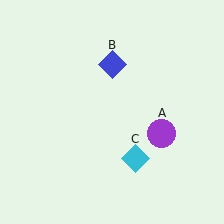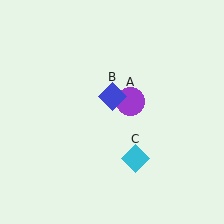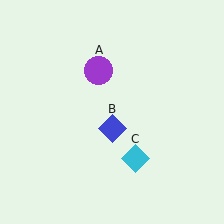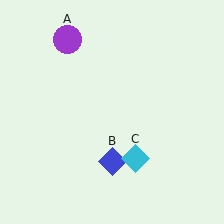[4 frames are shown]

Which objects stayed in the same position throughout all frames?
Cyan diamond (object C) remained stationary.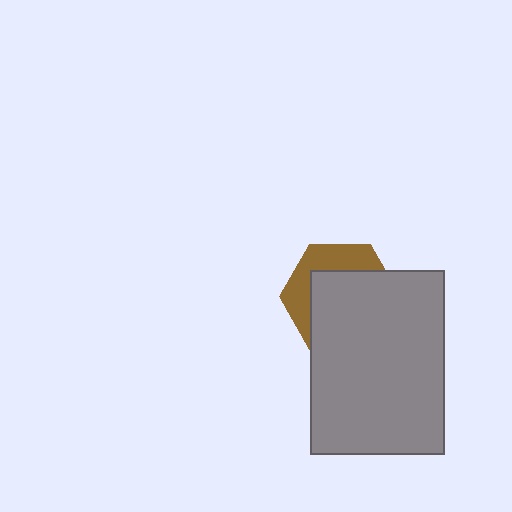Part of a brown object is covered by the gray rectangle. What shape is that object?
It is a hexagon.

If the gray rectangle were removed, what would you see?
You would see the complete brown hexagon.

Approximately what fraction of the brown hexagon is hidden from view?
Roughly 65% of the brown hexagon is hidden behind the gray rectangle.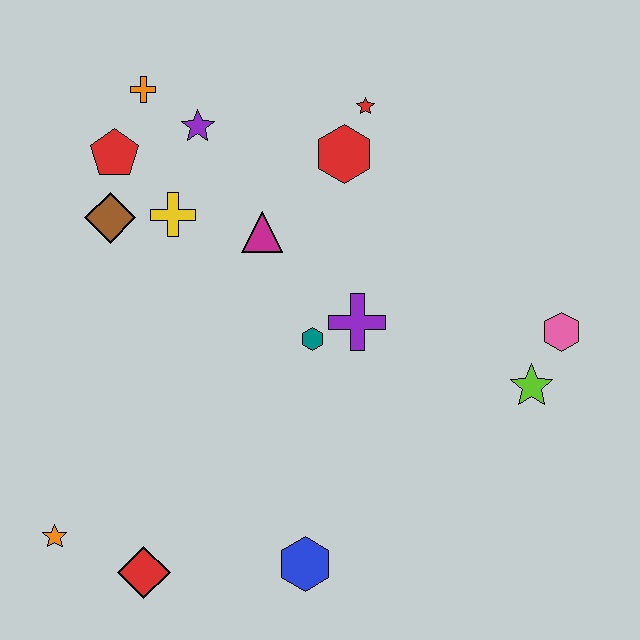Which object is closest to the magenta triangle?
The yellow cross is closest to the magenta triangle.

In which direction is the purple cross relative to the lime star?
The purple cross is to the left of the lime star.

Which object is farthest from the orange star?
The pink hexagon is farthest from the orange star.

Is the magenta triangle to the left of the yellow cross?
No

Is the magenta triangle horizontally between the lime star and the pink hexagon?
No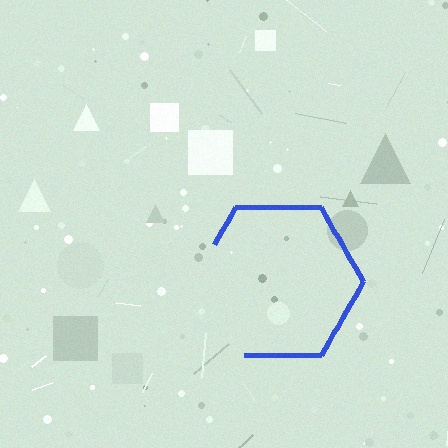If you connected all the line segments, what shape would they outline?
They would outline a hexagon.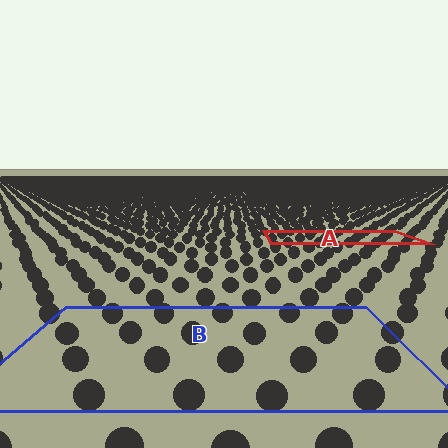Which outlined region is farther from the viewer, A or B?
Region A is farther from the viewer — the texture elements inside it appear smaller and more densely packed.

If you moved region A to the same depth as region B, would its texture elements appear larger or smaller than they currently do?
They would appear larger. At a closer depth, the same texture elements are projected at a bigger on-screen size.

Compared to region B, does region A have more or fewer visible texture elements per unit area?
Region A has more texture elements per unit area — they are packed more densely because it is farther away.